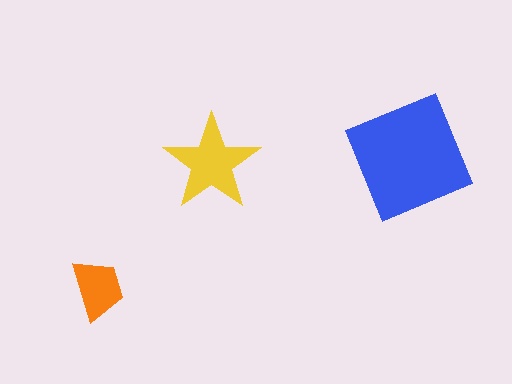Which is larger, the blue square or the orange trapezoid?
The blue square.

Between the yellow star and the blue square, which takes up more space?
The blue square.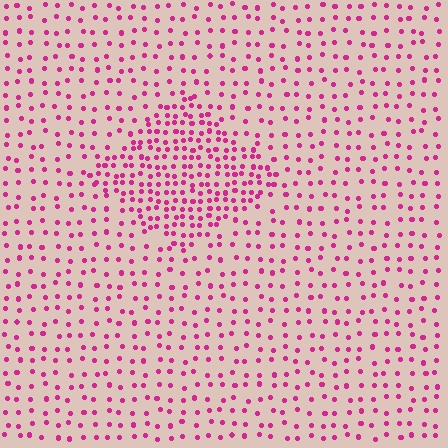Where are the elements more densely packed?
The elements are more densely packed inside the diamond boundary.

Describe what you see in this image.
The image contains small magenta elements arranged at two different densities. A diamond-shaped region is visible where the elements are more densely packed than the surrounding area.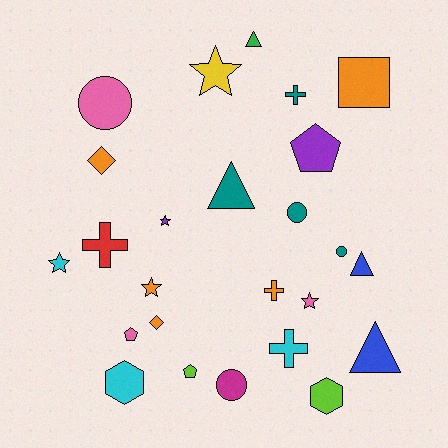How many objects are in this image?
There are 25 objects.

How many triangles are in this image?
There are 4 triangles.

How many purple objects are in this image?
There are 2 purple objects.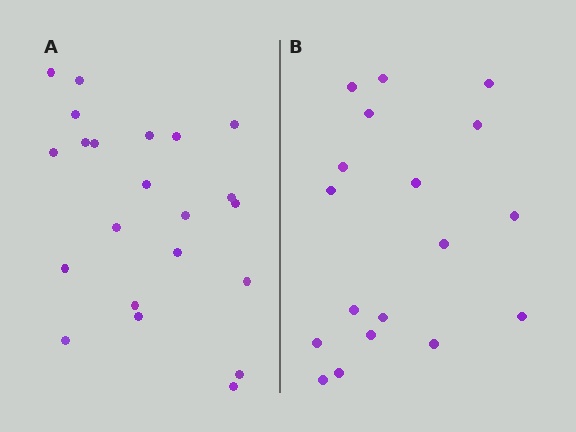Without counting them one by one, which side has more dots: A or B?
Region A (the left region) has more dots.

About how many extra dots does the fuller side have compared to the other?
Region A has about 4 more dots than region B.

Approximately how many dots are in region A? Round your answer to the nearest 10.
About 20 dots. (The exact count is 22, which rounds to 20.)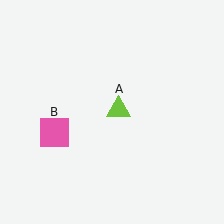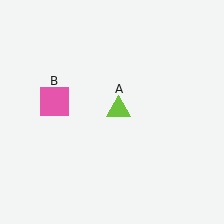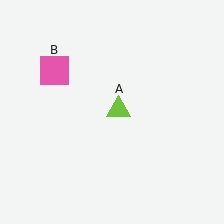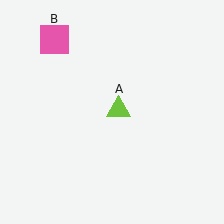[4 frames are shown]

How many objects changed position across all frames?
1 object changed position: pink square (object B).